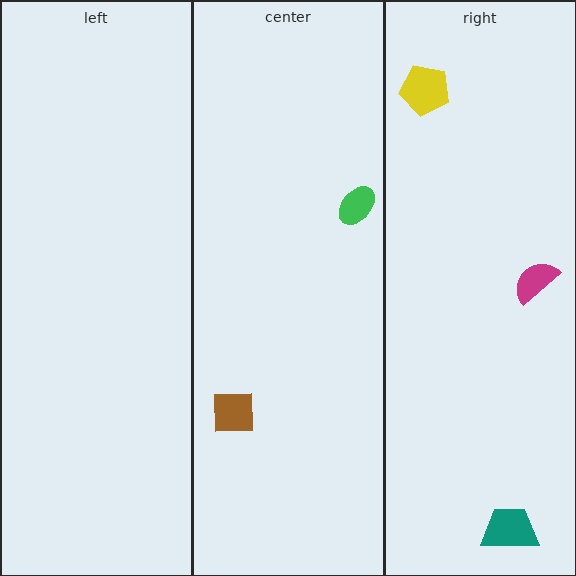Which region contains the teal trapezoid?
The right region.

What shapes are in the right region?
The teal trapezoid, the yellow pentagon, the magenta semicircle.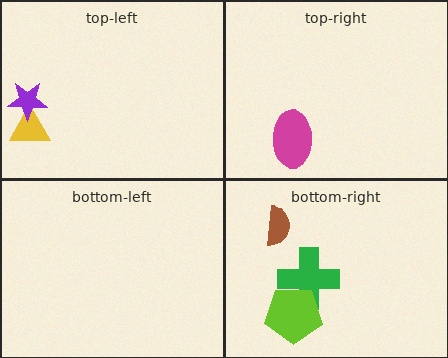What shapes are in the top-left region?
The yellow triangle, the purple star.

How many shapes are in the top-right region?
1.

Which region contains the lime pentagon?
The bottom-right region.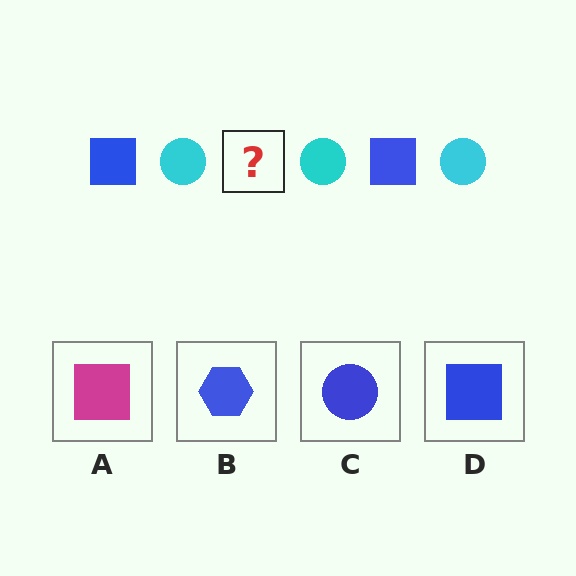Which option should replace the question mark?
Option D.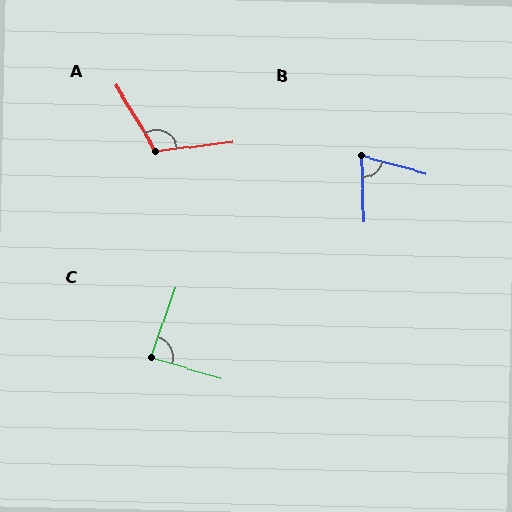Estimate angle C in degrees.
Approximately 86 degrees.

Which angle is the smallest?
B, at approximately 73 degrees.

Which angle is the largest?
A, at approximately 115 degrees.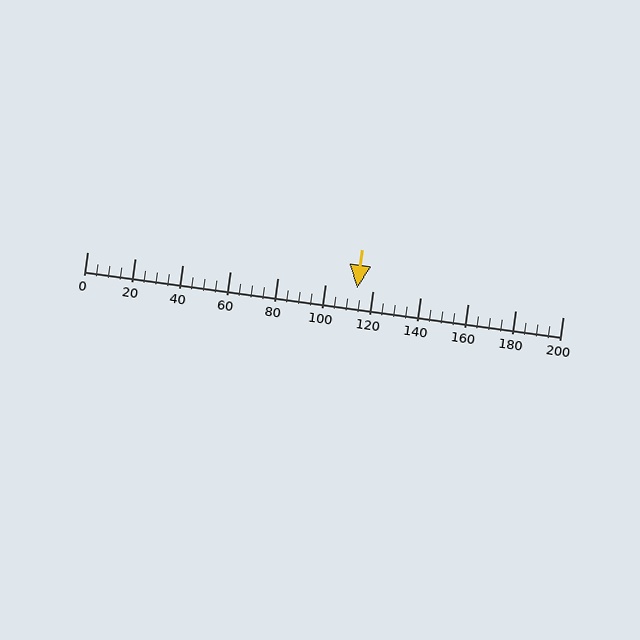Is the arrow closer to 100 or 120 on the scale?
The arrow is closer to 120.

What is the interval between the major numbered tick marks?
The major tick marks are spaced 20 units apart.